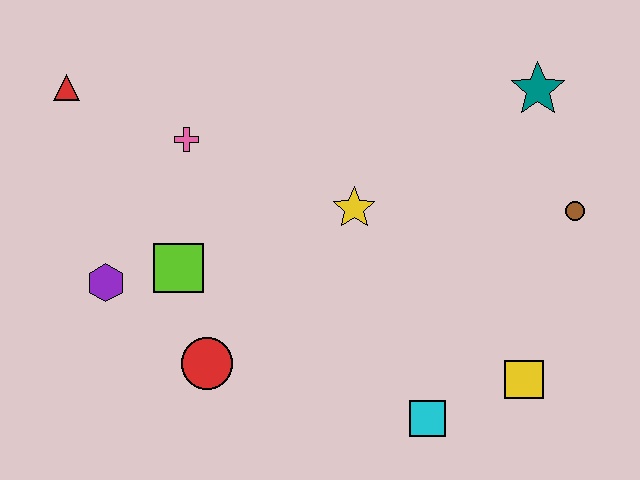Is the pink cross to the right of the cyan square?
No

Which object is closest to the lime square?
The purple hexagon is closest to the lime square.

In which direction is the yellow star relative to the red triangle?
The yellow star is to the right of the red triangle.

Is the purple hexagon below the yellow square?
No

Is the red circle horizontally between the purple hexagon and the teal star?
Yes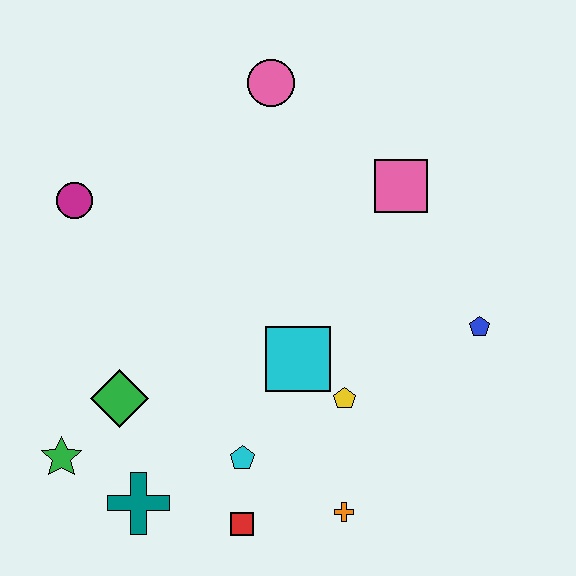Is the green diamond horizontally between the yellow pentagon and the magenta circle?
Yes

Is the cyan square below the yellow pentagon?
No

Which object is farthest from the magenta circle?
The blue pentagon is farthest from the magenta circle.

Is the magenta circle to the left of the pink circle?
Yes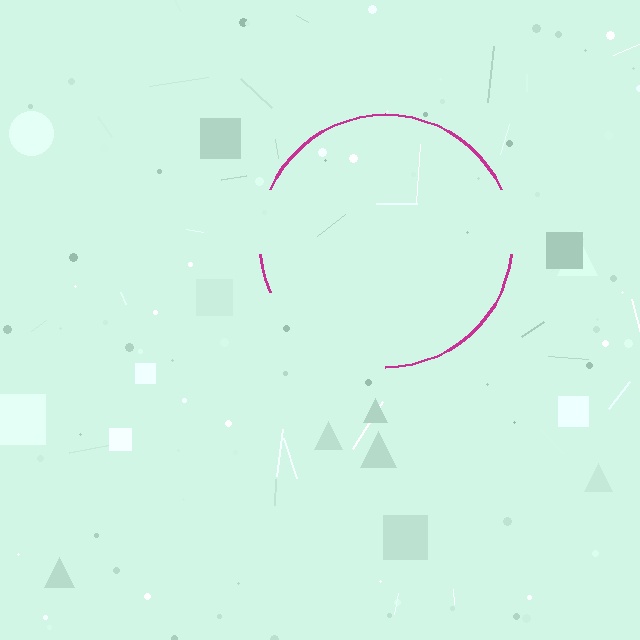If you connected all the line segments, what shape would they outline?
They would outline a circle.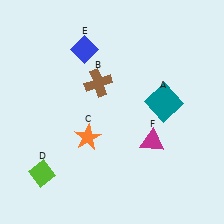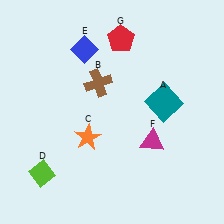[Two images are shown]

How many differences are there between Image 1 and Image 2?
There is 1 difference between the two images.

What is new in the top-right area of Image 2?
A red pentagon (G) was added in the top-right area of Image 2.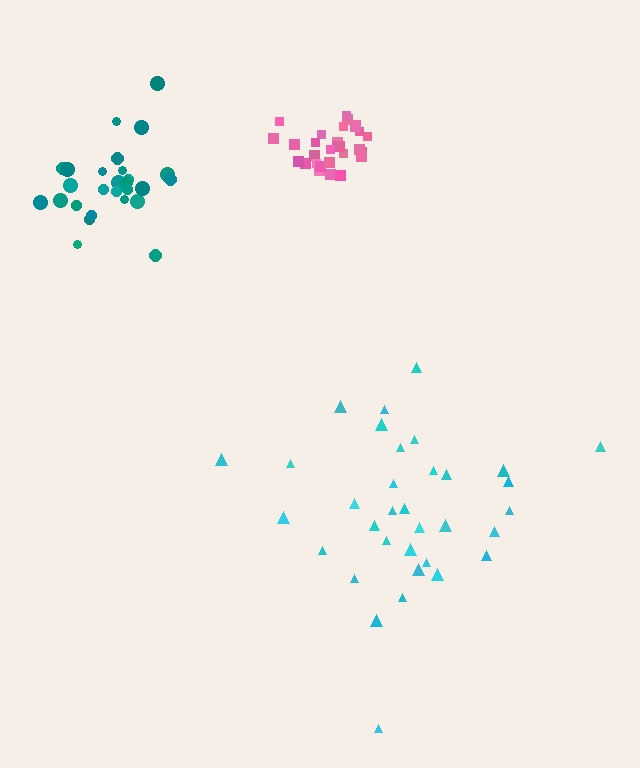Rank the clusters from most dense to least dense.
pink, teal, cyan.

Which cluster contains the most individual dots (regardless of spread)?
Cyan (34).